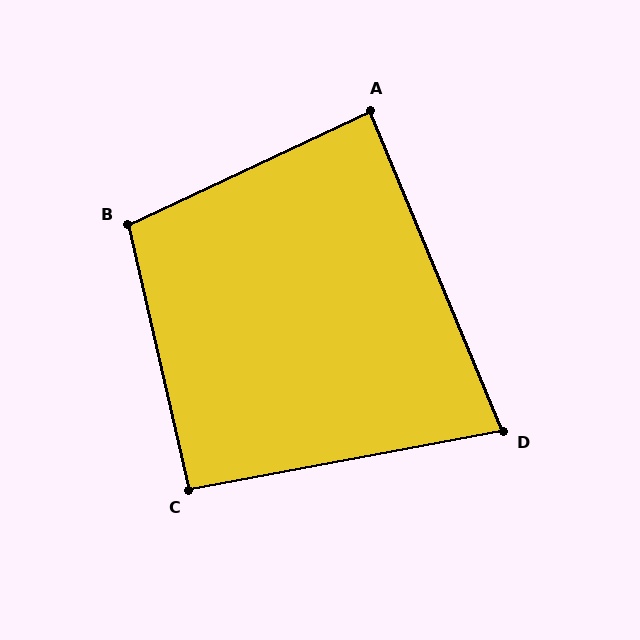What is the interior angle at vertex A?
Approximately 87 degrees (approximately right).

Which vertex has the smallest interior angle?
D, at approximately 78 degrees.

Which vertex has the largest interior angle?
B, at approximately 102 degrees.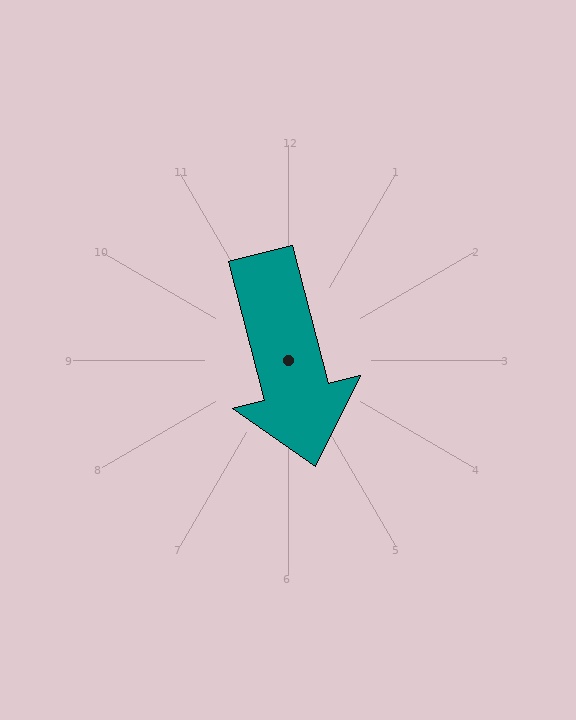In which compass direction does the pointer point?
South.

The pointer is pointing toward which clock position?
Roughly 6 o'clock.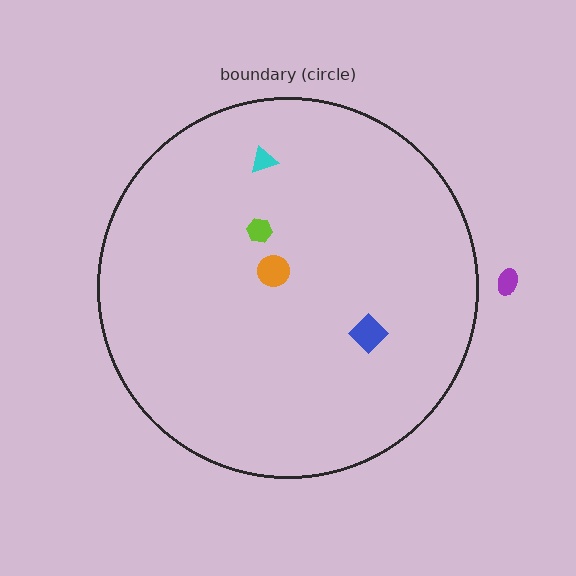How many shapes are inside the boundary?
4 inside, 1 outside.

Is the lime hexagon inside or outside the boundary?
Inside.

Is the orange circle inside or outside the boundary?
Inside.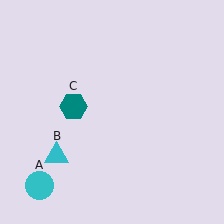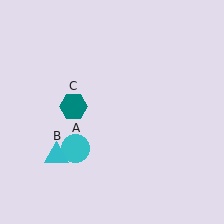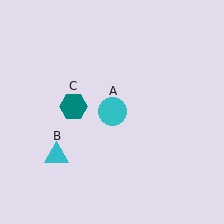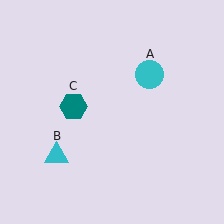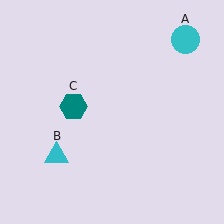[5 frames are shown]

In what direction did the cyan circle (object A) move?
The cyan circle (object A) moved up and to the right.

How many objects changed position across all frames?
1 object changed position: cyan circle (object A).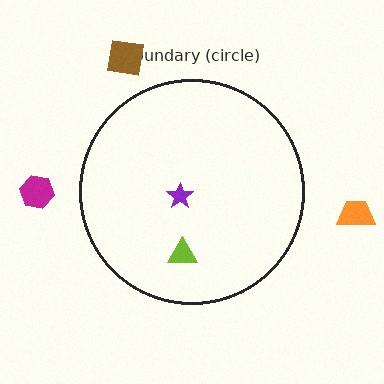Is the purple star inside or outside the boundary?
Inside.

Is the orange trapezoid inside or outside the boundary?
Outside.